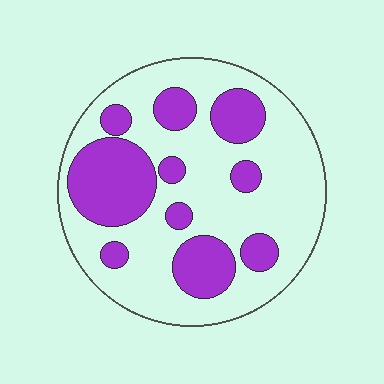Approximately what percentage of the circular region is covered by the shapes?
Approximately 30%.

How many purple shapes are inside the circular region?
10.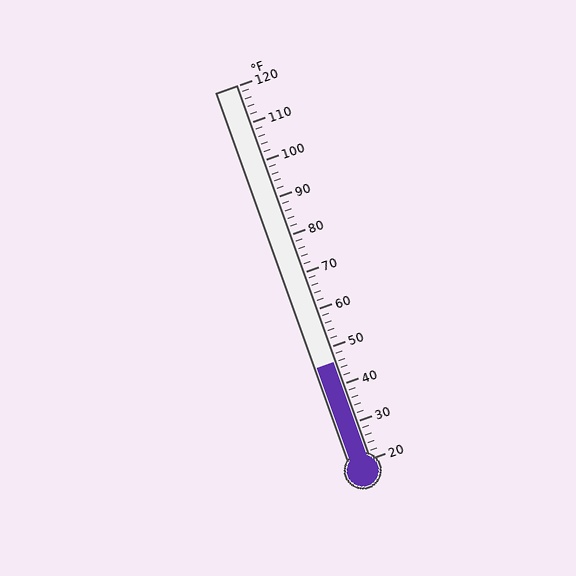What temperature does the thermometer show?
The thermometer shows approximately 46°F.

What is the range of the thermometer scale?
The thermometer scale ranges from 20°F to 120°F.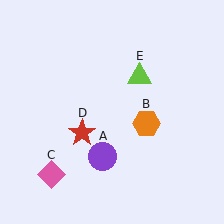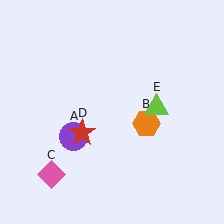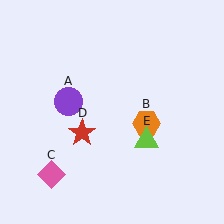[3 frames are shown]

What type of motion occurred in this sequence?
The purple circle (object A), lime triangle (object E) rotated clockwise around the center of the scene.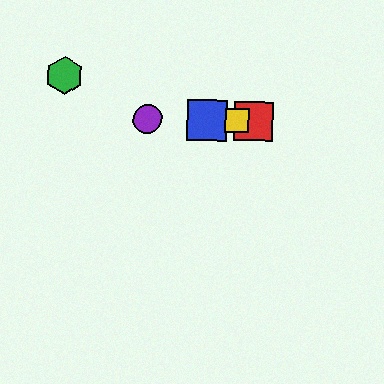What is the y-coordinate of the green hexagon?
The green hexagon is at y≈76.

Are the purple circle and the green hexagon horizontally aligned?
No, the purple circle is at y≈119 and the green hexagon is at y≈76.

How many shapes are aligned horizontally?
4 shapes (the red square, the blue square, the yellow square, the purple circle) are aligned horizontally.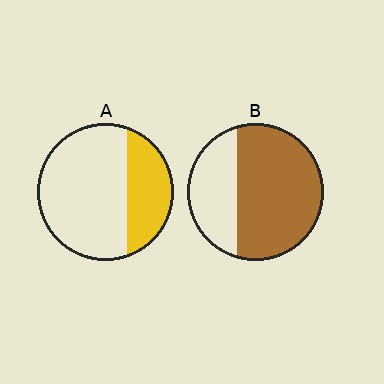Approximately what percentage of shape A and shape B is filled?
A is approximately 30% and B is approximately 65%.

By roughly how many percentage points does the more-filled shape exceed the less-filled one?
By roughly 35 percentage points (B over A).